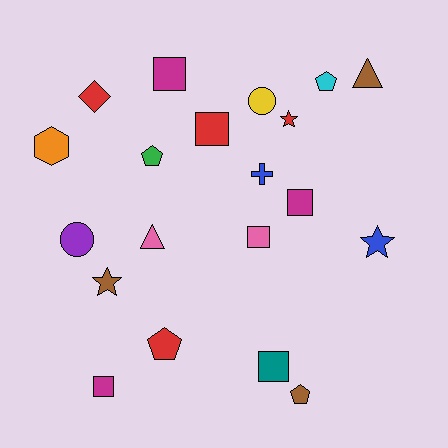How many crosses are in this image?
There is 1 cross.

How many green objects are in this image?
There is 1 green object.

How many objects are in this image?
There are 20 objects.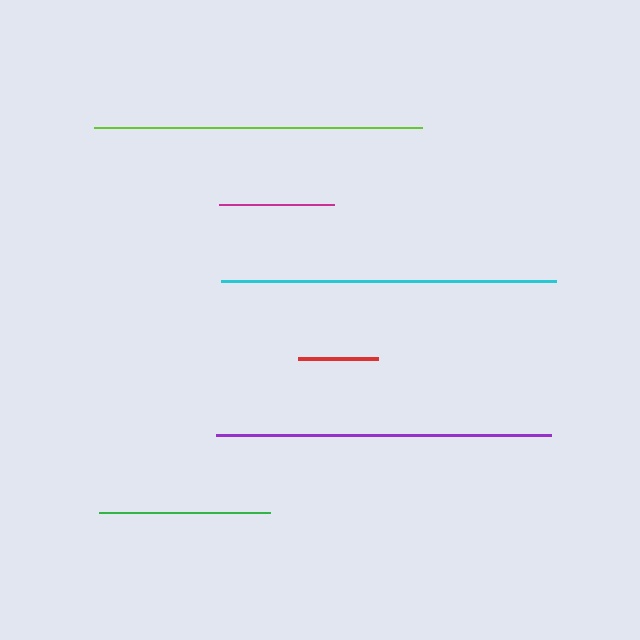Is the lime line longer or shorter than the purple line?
The purple line is longer than the lime line.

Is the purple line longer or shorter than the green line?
The purple line is longer than the green line.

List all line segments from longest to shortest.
From longest to shortest: cyan, purple, lime, green, magenta, red.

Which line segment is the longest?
The cyan line is the longest at approximately 335 pixels.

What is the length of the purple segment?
The purple segment is approximately 335 pixels long.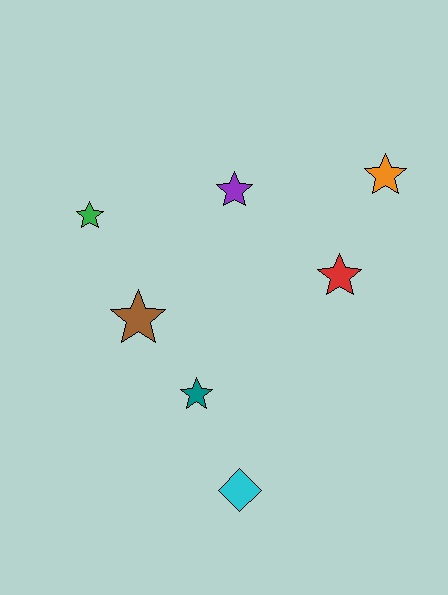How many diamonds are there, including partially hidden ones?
There is 1 diamond.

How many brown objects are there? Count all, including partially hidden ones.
There is 1 brown object.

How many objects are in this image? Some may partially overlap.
There are 7 objects.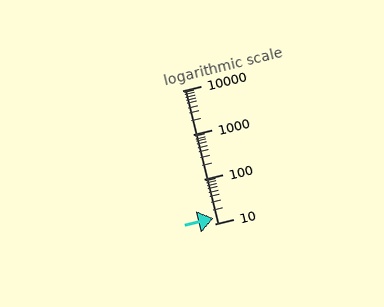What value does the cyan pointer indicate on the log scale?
The pointer indicates approximately 13.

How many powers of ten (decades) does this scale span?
The scale spans 3 decades, from 10 to 10000.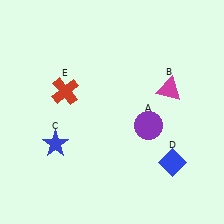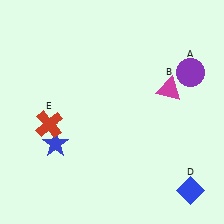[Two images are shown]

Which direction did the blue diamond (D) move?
The blue diamond (D) moved down.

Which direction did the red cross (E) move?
The red cross (E) moved down.